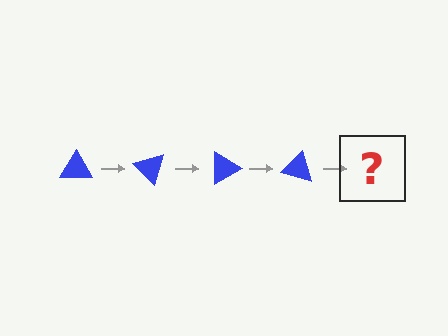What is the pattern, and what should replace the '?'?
The pattern is that the triangle rotates 45 degrees each step. The '?' should be a blue triangle rotated 180 degrees.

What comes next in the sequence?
The next element should be a blue triangle rotated 180 degrees.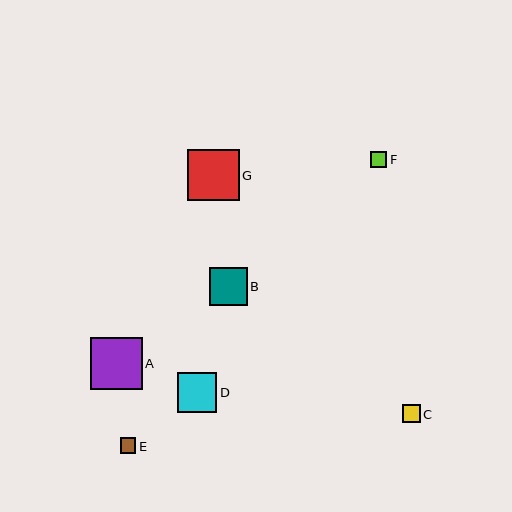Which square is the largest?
Square G is the largest with a size of approximately 52 pixels.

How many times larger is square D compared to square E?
Square D is approximately 2.5 times the size of square E.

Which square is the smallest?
Square E is the smallest with a size of approximately 16 pixels.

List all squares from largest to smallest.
From largest to smallest: G, A, D, B, C, F, E.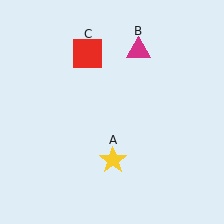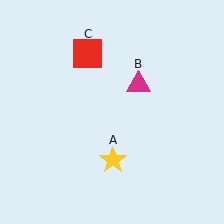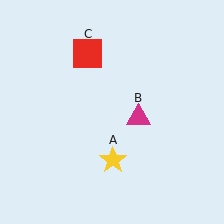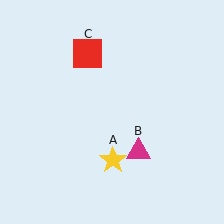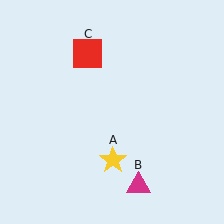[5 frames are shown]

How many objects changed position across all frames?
1 object changed position: magenta triangle (object B).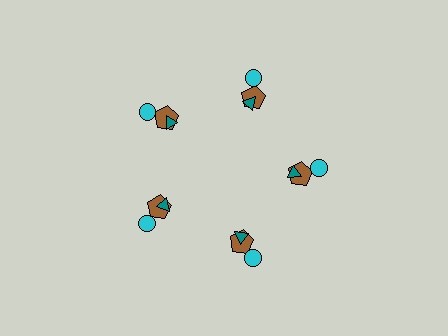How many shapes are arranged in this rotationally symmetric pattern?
There are 15 shapes, arranged in 5 groups of 3.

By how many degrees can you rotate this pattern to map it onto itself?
The pattern maps onto itself every 72 degrees of rotation.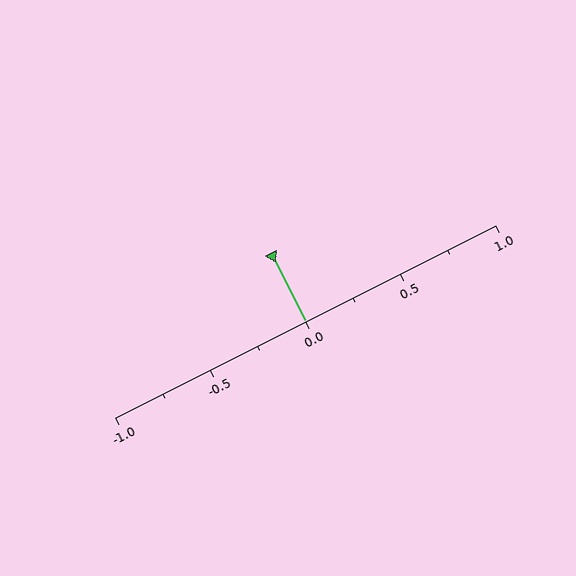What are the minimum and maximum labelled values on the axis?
The axis runs from -1.0 to 1.0.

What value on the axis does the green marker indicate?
The marker indicates approximately 0.